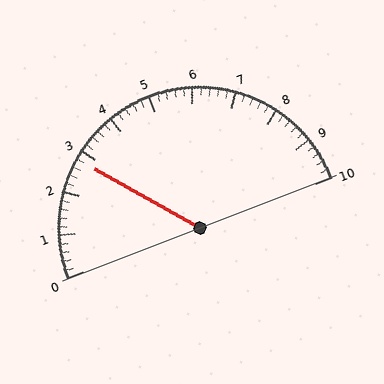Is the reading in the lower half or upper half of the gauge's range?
The reading is in the lower half of the range (0 to 10).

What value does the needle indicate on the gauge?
The needle indicates approximately 2.8.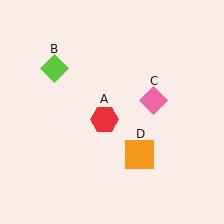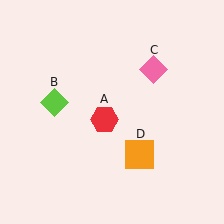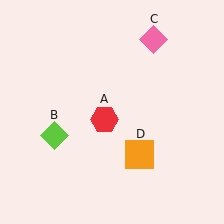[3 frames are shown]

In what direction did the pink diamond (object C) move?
The pink diamond (object C) moved up.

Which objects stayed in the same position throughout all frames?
Red hexagon (object A) and orange square (object D) remained stationary.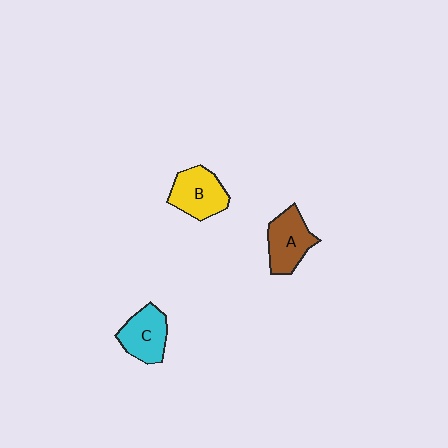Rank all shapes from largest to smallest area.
From largest to smallest: B (yellow), A (brown), C (cyan).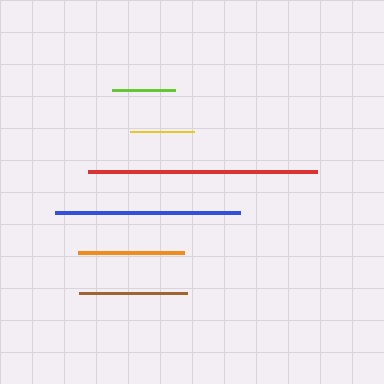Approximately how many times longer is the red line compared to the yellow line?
The red line is approximately 3.6 times the length of the yellow line.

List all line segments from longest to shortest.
From longest to shortest: red, blue, brown, orange, yellow, lime.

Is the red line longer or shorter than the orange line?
The red line is longer than the orange line.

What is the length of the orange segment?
The orange segment is approximately 106 pixels long.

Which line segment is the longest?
The red line is the longest at approximately 229 pixels.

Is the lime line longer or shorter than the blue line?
The blue line is longer than the lime line.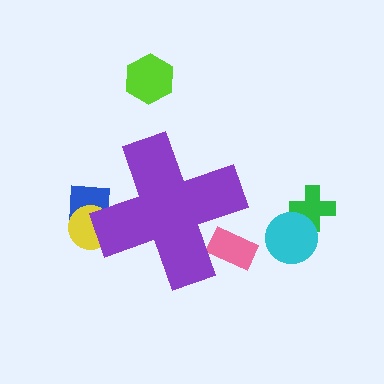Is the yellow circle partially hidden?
Yes, the yellow circle is partially hidden behind the purple cross.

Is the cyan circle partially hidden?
No, the cyan circle is fully visible.